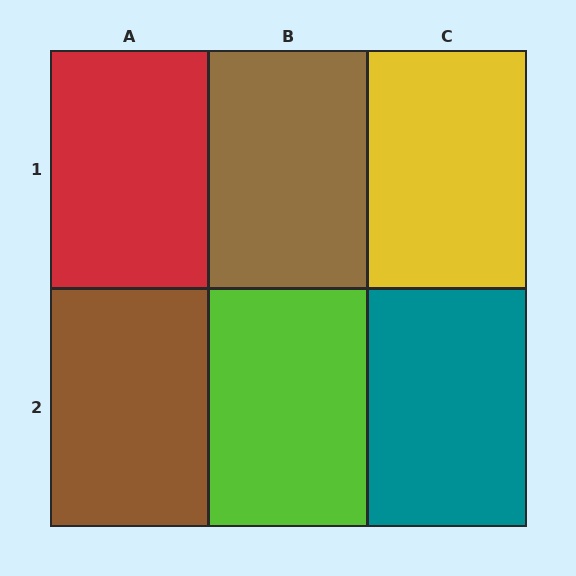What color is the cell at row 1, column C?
Yellow.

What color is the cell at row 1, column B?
Brown.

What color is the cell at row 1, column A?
Red.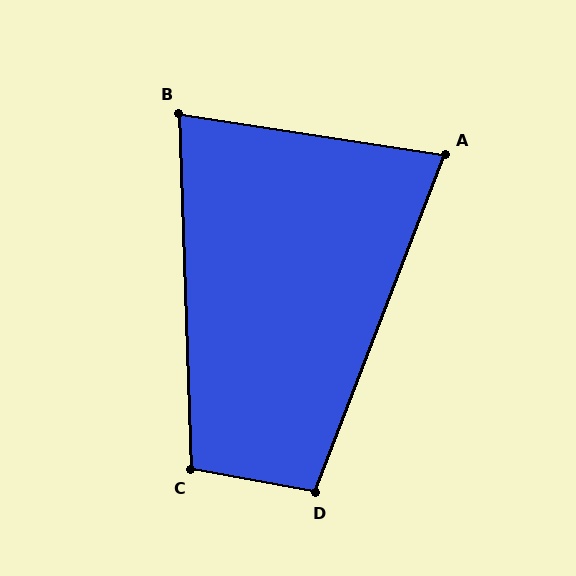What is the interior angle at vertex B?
Approximately 79 degrees (acute).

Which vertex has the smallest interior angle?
A, at approximately 78 degrees.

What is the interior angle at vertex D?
Approximately 101 degrees (obtuse).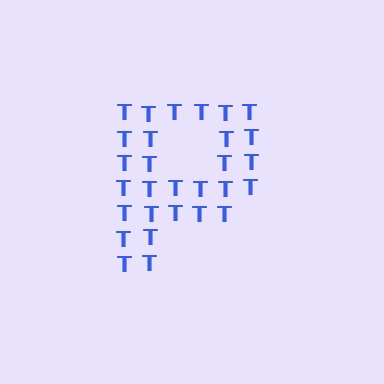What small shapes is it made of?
It is made of small letter T's.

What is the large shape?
The large shape is the letter P.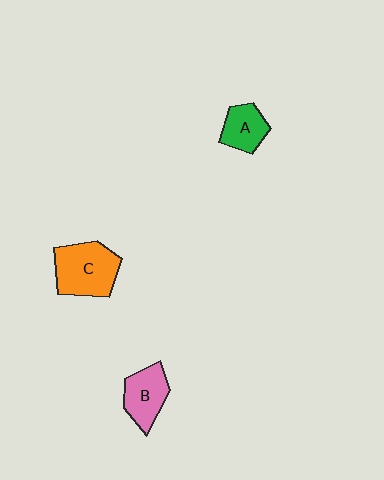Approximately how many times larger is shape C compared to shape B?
Approximately 1.4 times.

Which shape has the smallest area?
Shape A (green).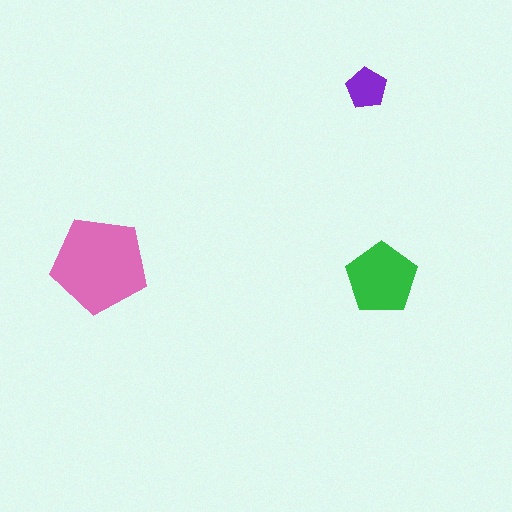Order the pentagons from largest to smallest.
the pink one, the green one, the purple one.